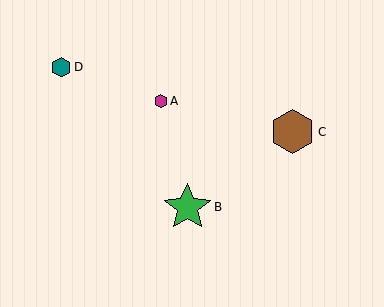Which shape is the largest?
The green star (labeled B) is the largest.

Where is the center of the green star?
The center of the green star is at (187, 208).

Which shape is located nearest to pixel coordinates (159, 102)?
The magenta hexagon (labeled A) at (161, 101) is nearest to that location.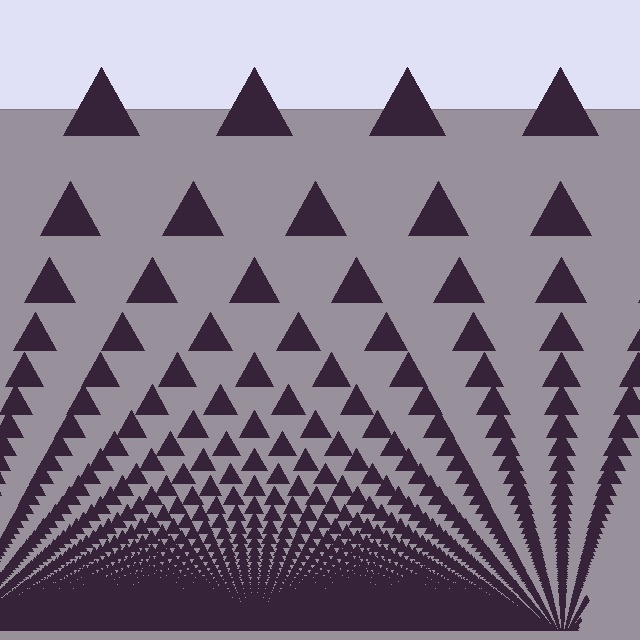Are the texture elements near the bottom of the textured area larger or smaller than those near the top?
Smaller. The gradient is inverted — elements near the bottom are smaller and denser.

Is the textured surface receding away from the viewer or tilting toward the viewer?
The surface appears to tilt toward the viewer. Texture elements get larger and sparser toward the top.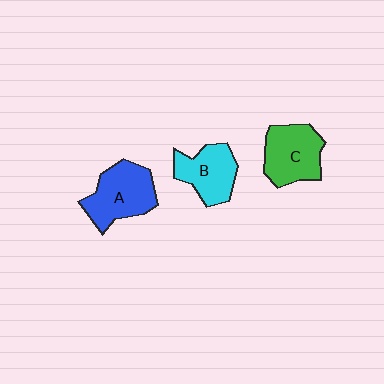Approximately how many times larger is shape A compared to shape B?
Approximately 1.2 times.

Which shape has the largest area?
Shape A (blue).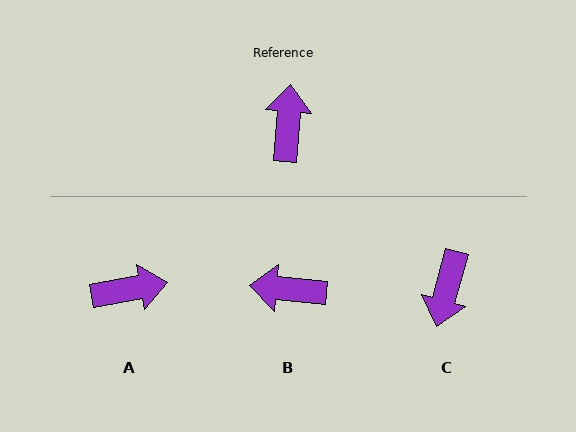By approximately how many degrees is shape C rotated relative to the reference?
Approximately 169 degrees counter-clockwise.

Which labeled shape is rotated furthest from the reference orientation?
C, about 169 degrees away.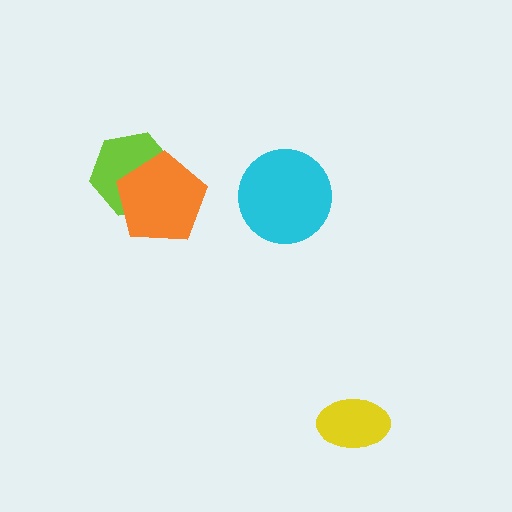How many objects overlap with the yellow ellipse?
0 objects overlap with the yellow ellipse.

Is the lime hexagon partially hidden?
Yes, it is partially covered by another shape.